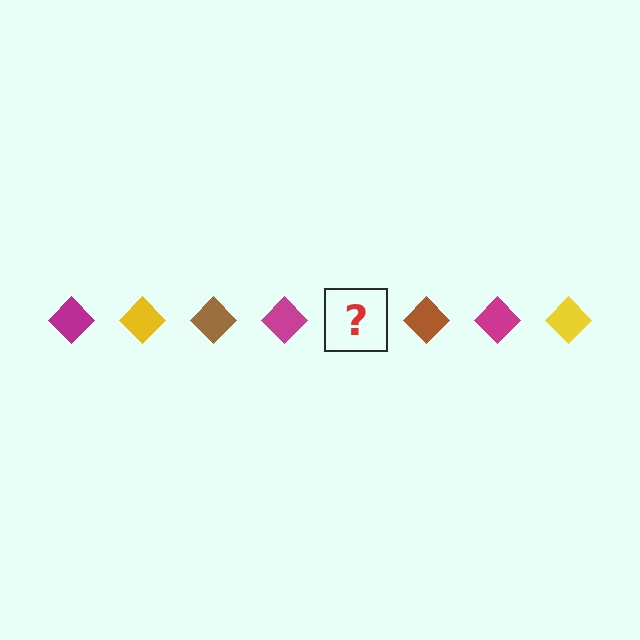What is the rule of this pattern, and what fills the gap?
The rule is that the pattern cycles through magenta, yellow, brown diamonds. The gap should be filled with a yellow diamond.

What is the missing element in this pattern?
The missing element is a yellow diamond.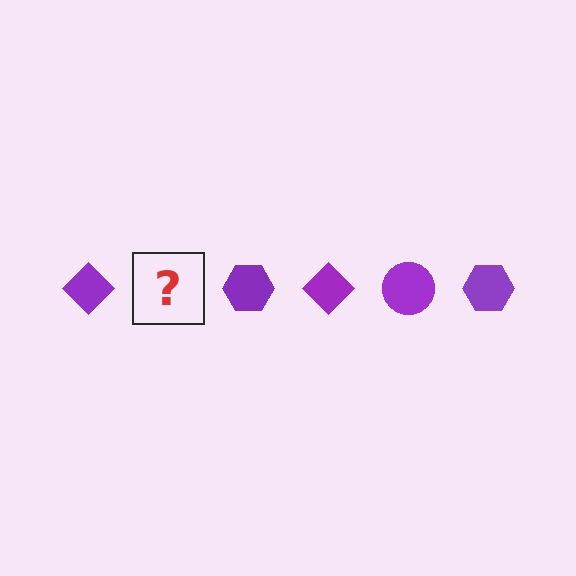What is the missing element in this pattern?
The missing element is a purple circle.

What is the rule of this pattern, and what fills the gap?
The rule is that the pattern cycles through diamond, circle, hexagon shapes in purple. The gap should be filled with a purple circle.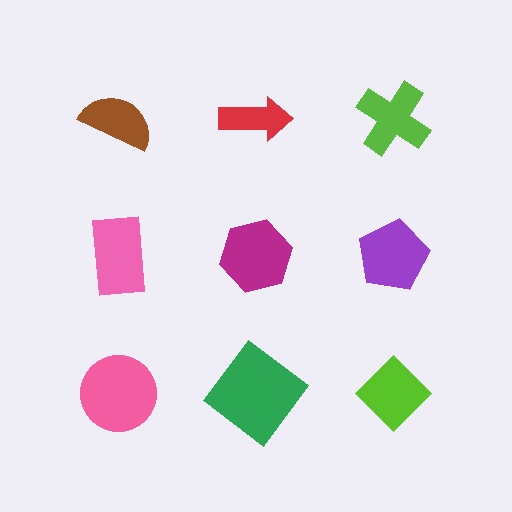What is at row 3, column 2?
A green diamond.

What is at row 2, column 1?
A pink rectangle.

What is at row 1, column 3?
A lime cross.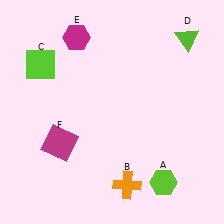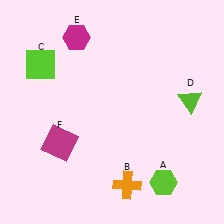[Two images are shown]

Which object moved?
The lime triangle (D) moved down.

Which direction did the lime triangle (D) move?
The lime triangle (D) moved down.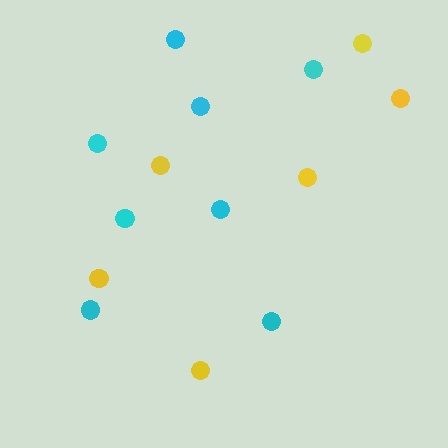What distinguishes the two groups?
There are 2 groups: one group of cyan circles (8) and one group of yellow circles (6).